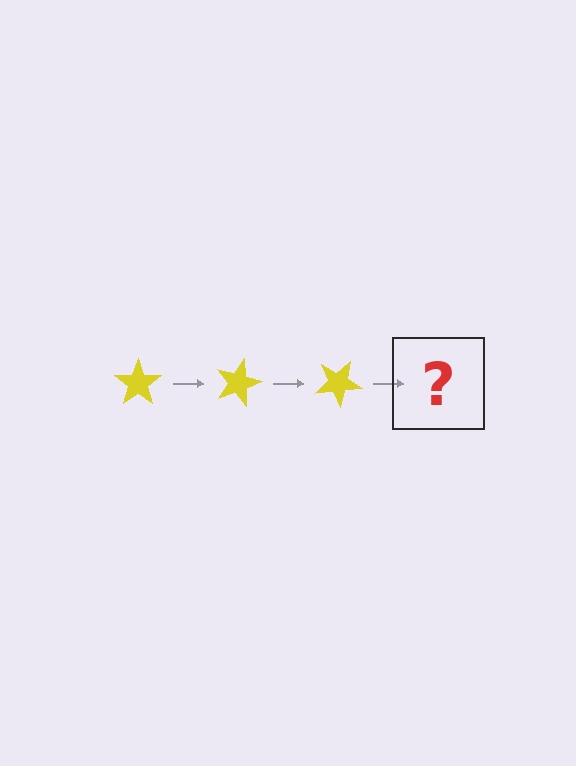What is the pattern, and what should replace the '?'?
The pattern is that the star rotates 15 degrees each step. The '?' should be a yellow star rotated 45 degrees.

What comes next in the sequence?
The next element should be a yellow star rotated 45 degrees.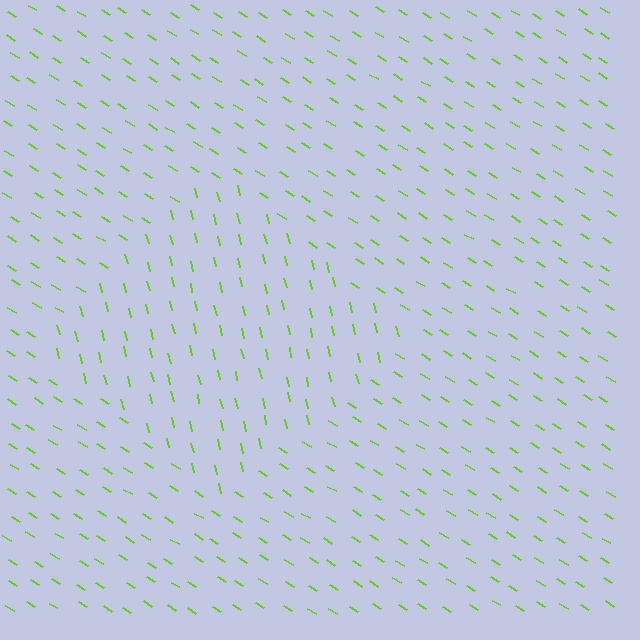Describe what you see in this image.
The image is filled with small lime line segments. A diamond region in the image has lines oriented differently from the surrounding lines, creating a visible texture boundary.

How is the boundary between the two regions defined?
The boundary is defined purely by a change in line orientation (approximately 45 degrees difference). All lines are the same color and thickness.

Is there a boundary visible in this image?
Yes, there is a texture boundary formed by a change in line orientation.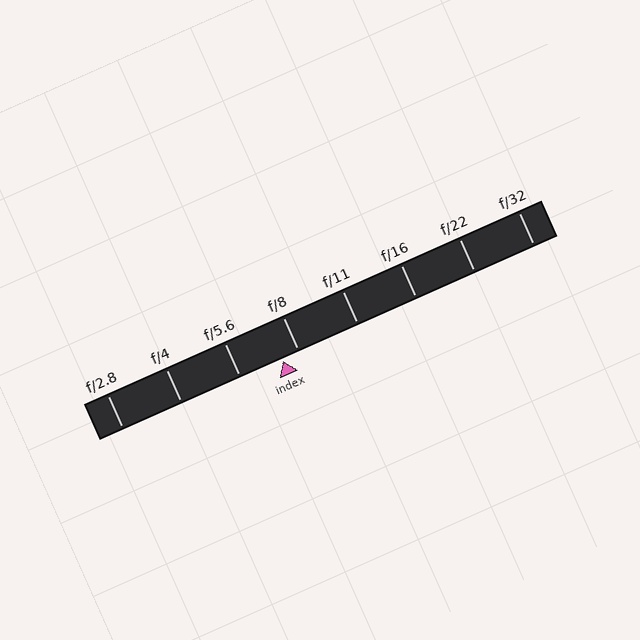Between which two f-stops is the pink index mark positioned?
The index mark is between f/5.6 and f/8.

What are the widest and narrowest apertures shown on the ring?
The widest aperture shown is f/2.8 and the narrowest is f/32.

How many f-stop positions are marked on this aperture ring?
There are 8 f-stop positions marked.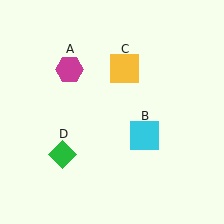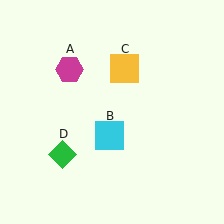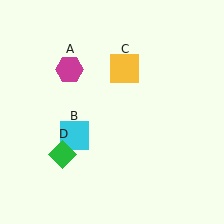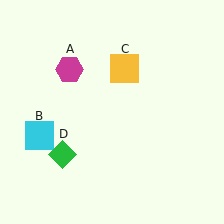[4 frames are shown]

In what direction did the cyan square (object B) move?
The cyan square (object B) moved left.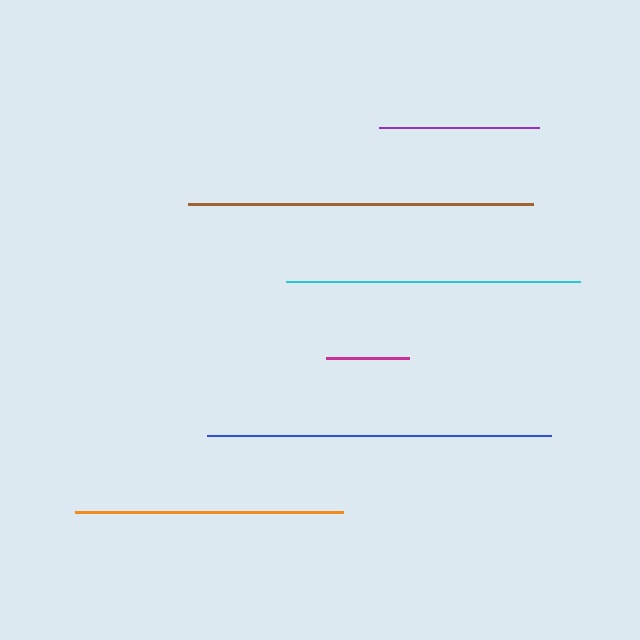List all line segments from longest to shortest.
From longest to shortest: brown, blue, cyan, orange, purple, magenta.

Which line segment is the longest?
The brown line is the longest at approximately 345 pixels.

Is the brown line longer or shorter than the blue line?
The brown line is longer than the blue line.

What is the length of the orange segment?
The orange segment is approximately 267 pixels long.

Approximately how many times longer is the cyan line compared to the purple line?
The cyan line is approximately 1.8 times the length of the purple line.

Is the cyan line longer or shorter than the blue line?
The blue line is longer than the cyan line.